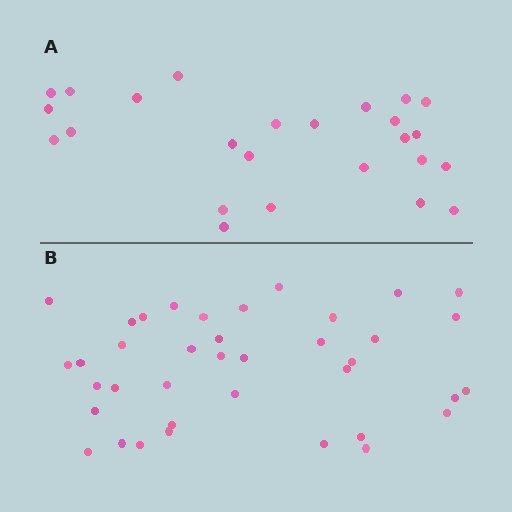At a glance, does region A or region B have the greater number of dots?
Region B (the bottom region) has more dots.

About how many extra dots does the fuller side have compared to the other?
Region B has approximately 15 more dots than region A.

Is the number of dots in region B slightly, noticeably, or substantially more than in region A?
Region B has substantially more. The ratio is roughly 1.5 to 1.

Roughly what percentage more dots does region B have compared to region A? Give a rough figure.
About 50% more.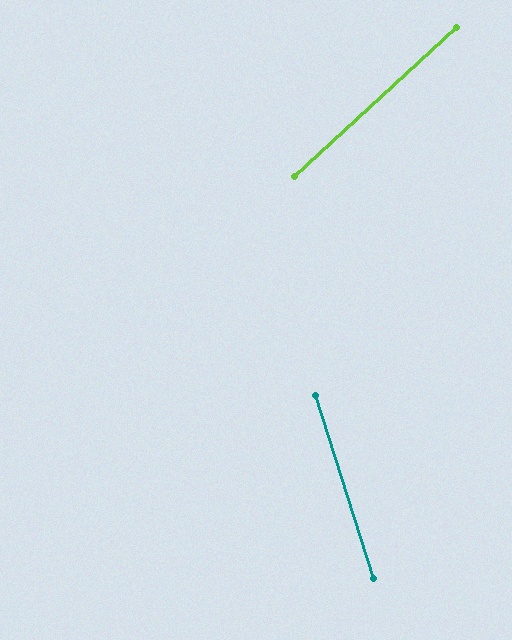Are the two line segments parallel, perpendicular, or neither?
Neither parallel nor perpendicular — they differ by about 65°.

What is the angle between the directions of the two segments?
Approximately 65 degrees.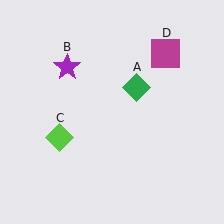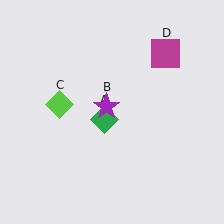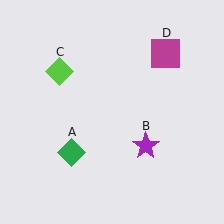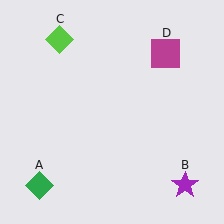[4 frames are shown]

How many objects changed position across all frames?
3 objects changed position: green diamond (object A), purple star (object B), lime diamond (object C).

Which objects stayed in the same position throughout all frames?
Magenta square (object D) remained stationary.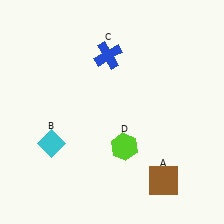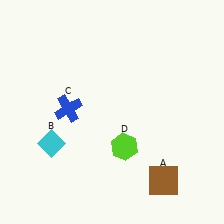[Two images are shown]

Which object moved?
The blue cross (C) moved down.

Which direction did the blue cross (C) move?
The blue cross (C) moved down.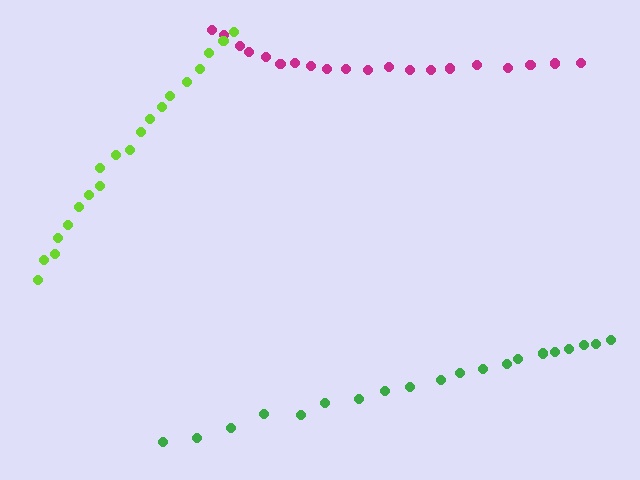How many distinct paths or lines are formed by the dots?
There are 3 distinct paths.